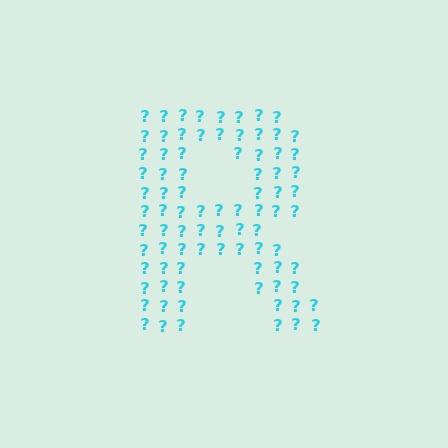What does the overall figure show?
The overall figure shows the letter R.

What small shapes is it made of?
It is made of small question marks.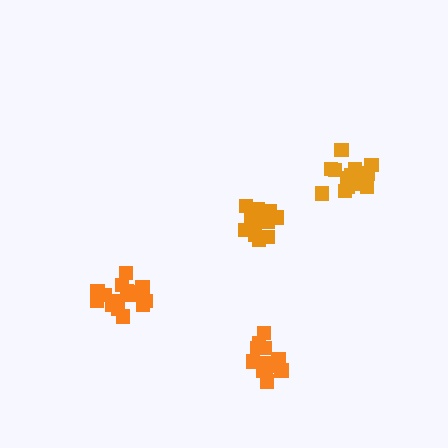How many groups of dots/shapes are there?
There are 4 groups.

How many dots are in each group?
Group 1: 11 dots, Group 2: 17 dots, Group 3: 13 dots, Group 4: 16 dots (57 total).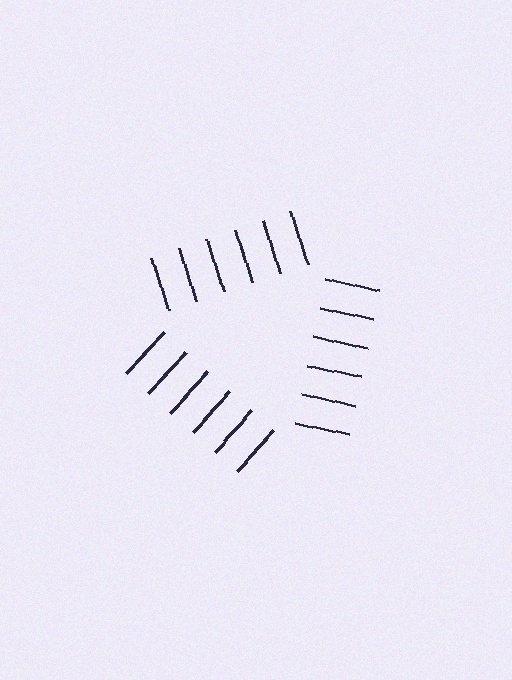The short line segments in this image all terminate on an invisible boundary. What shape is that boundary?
An illusory triangle — the line segments terminate on its edges but no continuous stroke is drawn.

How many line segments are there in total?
18 — 6 along each of the 3 edges.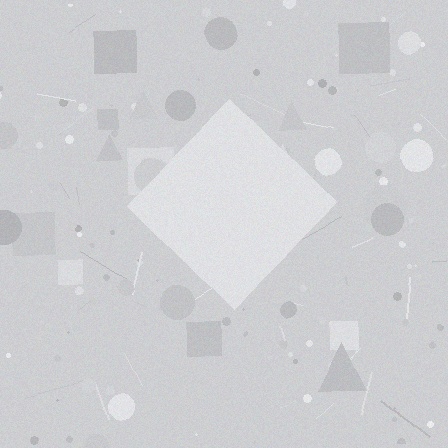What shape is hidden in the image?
A diamond is hidden in the image.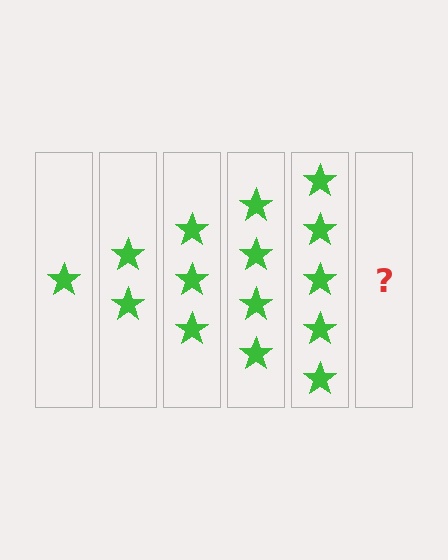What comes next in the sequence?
The next element should be 6 stars.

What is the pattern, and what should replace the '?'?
The pattern is that each step adds one more star. The '?' should be 6 stars.